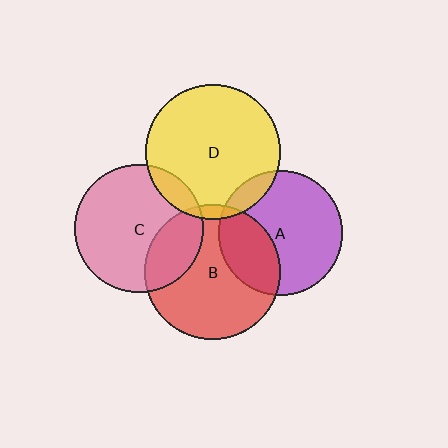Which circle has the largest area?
Circle D (yellow).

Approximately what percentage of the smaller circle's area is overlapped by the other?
Approximately 5%.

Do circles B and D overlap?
Yes.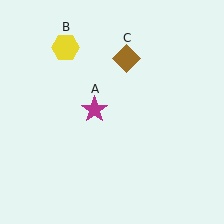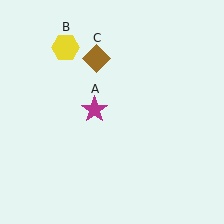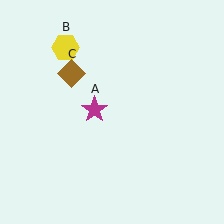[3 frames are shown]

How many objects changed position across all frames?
1 object changed position: brown diamond (object C).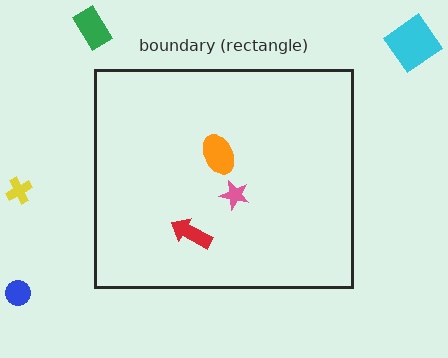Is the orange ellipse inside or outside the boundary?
Inside.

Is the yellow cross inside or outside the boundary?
Outside.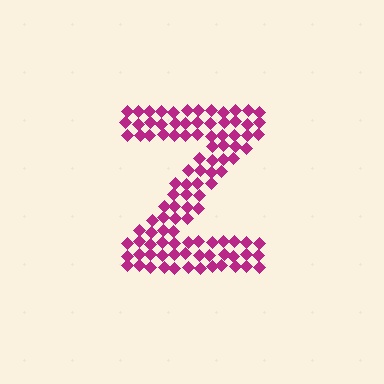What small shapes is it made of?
It is made of small diamonds.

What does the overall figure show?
The overall figure shows the letter Z.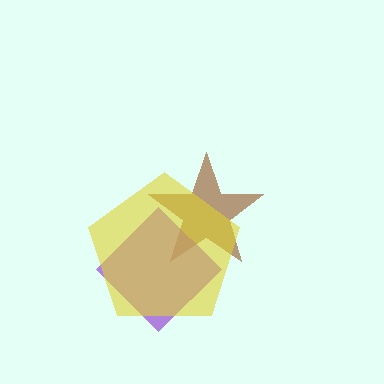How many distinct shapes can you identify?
There are 3 distinct shapes: a brown star, a purple diamond, a yellow pentagon.